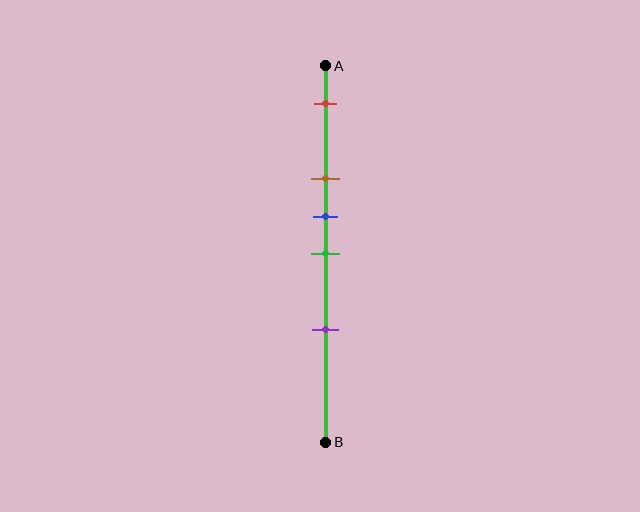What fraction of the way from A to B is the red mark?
The red mark is approximately 10% (0.1) of the way from A to B.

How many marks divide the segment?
There are 5 marks dividing the segment.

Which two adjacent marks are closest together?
The blue and green marks are the closest adjacent pair.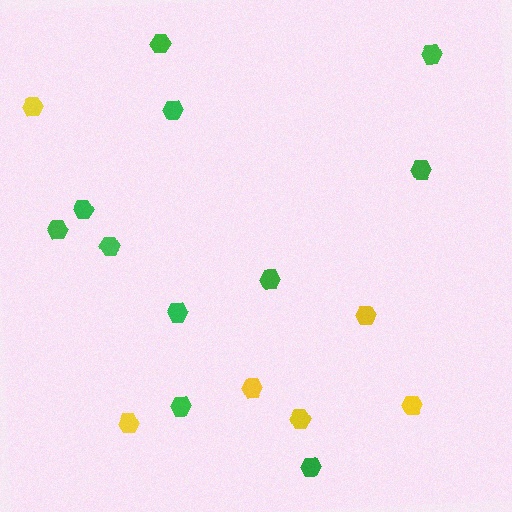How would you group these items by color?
There are 2 groups: one group of green hexagons (11) and one group of yellow hexagons (6).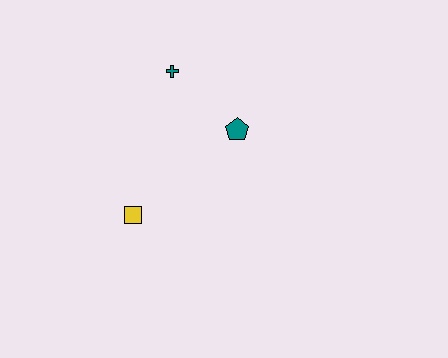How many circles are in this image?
There are no circles.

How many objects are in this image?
There are 3 objects.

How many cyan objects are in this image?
There are no cyan objects.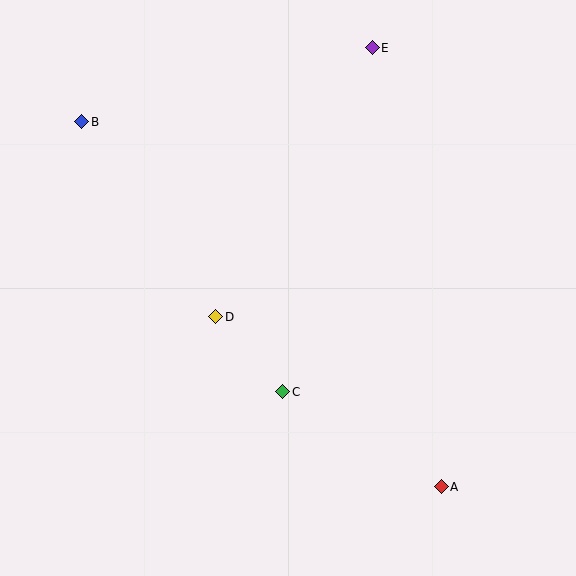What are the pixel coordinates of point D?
Point D is at (216, 317).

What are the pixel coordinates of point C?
Point C is at (283, 392).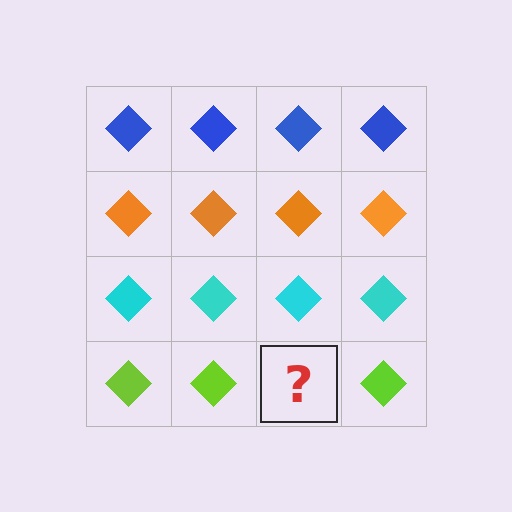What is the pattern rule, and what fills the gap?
The rule is that each row has a consistent color. The gap should be filled with a lime diamond.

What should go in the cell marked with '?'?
The missing cell should contain a lime diamond.